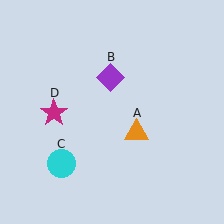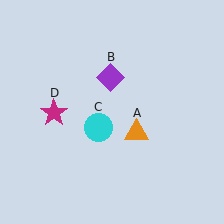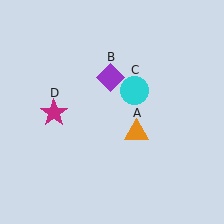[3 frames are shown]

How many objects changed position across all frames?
1 object changed position: cyan circle (object C).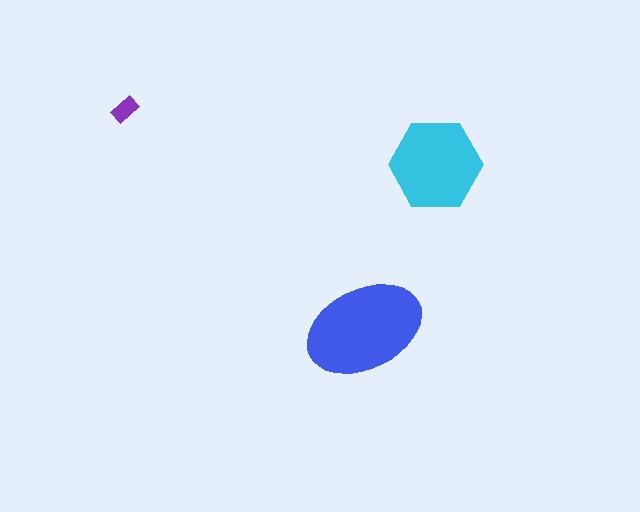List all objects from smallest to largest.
The purple rectangle, the cyan hexagon, the blue ellipse.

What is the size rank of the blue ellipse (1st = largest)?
1st.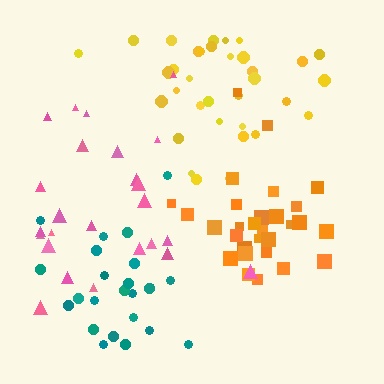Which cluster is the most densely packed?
Orange.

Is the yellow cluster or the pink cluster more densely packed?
Yellow.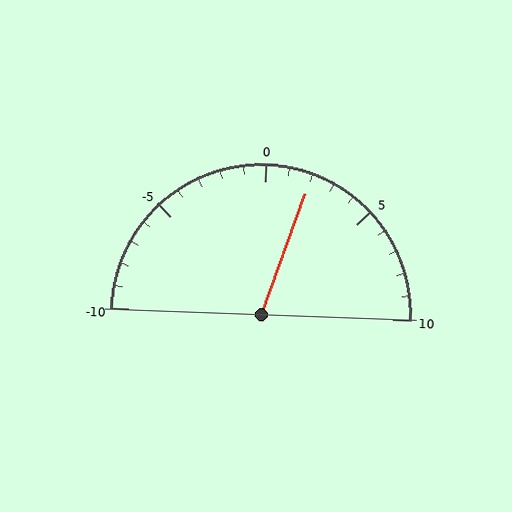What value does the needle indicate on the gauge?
The needle indicates approximately 2.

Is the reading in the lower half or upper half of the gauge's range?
The reading is in the upper half of the range (-10 to 10).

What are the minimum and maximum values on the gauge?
The gauge ranges from -10 to 10.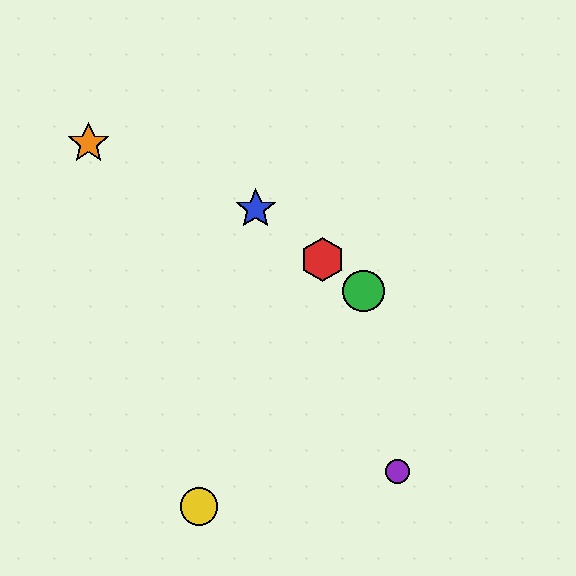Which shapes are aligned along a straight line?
The red hexagon, the blue star, the green circle are aligned along a straight line.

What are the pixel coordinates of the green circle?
The green circle is at (364, 291).